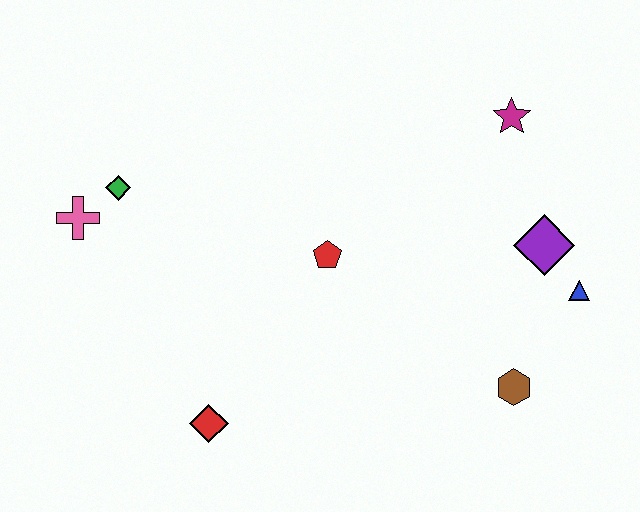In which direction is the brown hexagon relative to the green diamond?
The brown hexagon is to the right of the green diamond.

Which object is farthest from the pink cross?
The blue triangle is farthest from the pink cross.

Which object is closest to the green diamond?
The pink cross is closest to the green diamond.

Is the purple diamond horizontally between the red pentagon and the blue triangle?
Yes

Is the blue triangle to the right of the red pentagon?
Yes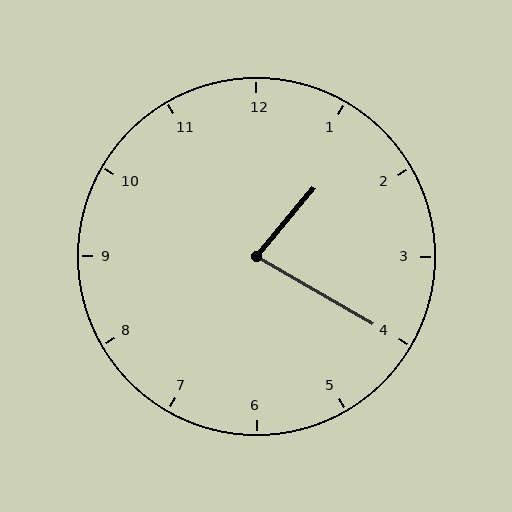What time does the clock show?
1:20.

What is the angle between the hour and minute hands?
Approximately 80 degrees.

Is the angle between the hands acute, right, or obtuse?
It is acute.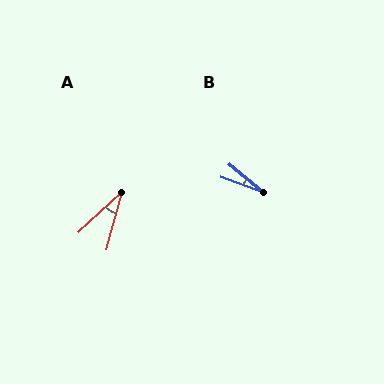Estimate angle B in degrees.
Approximately 19 degrees.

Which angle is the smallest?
B, at approximately 19 degrees.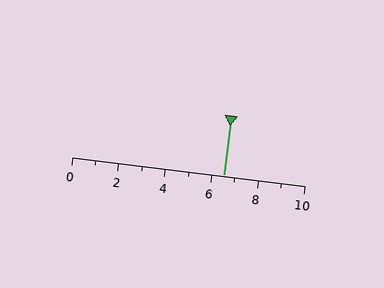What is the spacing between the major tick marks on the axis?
The major ticks are spaced 2 apart.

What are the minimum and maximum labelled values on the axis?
The axis runs from 0 to 10.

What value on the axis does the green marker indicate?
The marker indicates approximately 6.5.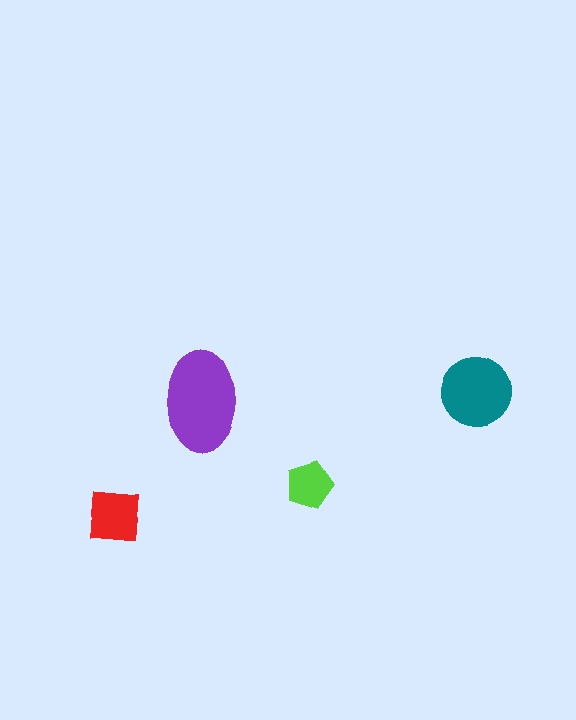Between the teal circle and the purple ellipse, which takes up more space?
The purple ellipse.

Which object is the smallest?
The lime pentagon.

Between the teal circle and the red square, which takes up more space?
The teal circle.